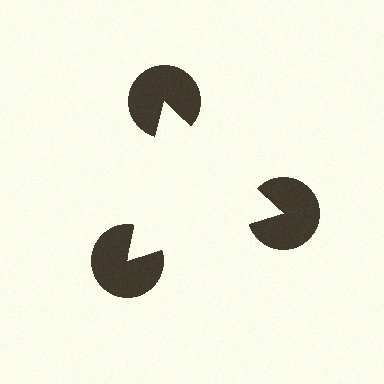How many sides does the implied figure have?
3 sides.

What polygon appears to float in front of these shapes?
An illusory triangle — its edges are inferred from the aligned wedge cuts in the pac-man discs, not physically drawn.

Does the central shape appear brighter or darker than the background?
It typically appears slightly brighter than the background, even though no actual brightness change is drawn.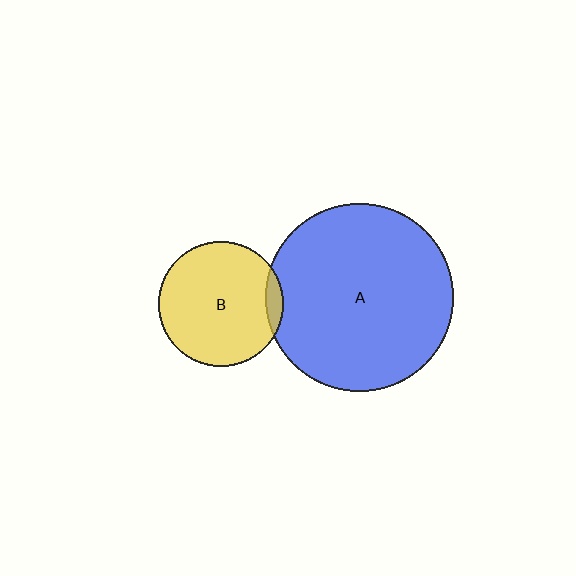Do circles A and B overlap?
Yes.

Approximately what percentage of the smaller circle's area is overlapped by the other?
Approximately 5%.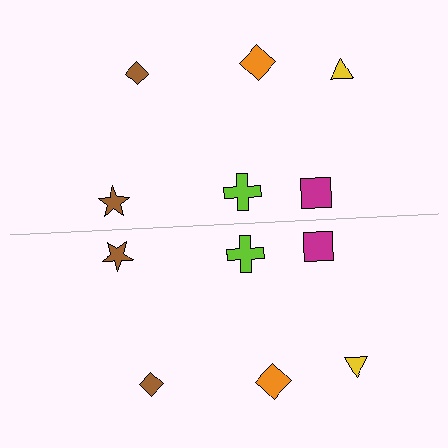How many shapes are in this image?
There are 12 shapes in this image.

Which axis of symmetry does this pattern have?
The pattern has a horizontal axis of symmetry running through the center of the image.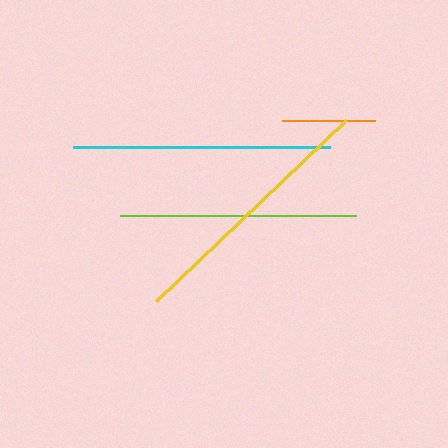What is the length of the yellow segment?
The yellow segment is approximately 263 pixels long.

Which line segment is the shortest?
The orange line is the shortest at approximately 93 pixels.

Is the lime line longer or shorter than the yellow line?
The yellow line is longer than the lime line.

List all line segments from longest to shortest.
From longest to shortest: yellow, cyan, lime, orange.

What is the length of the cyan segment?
The cyan segment is approximately 257 pixels long.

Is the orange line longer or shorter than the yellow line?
The yellow line is longer than the orange line.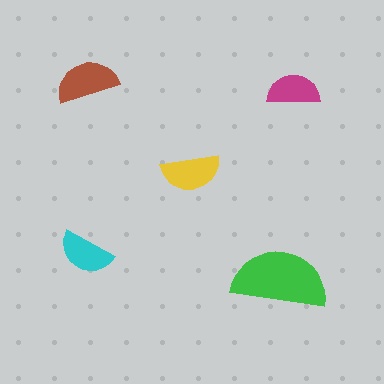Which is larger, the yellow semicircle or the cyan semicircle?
The yellow one.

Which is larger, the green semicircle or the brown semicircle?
The green one.